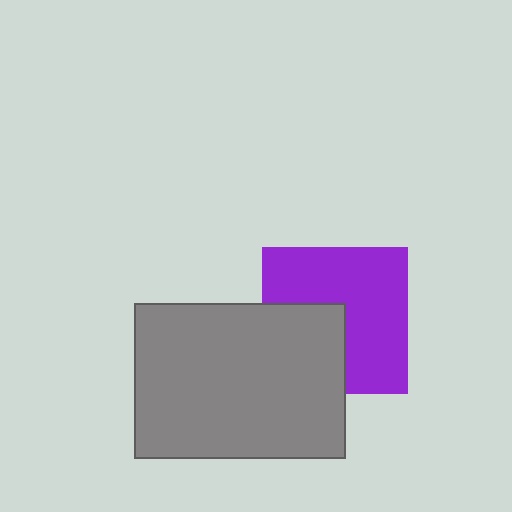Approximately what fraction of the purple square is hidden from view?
Roughly 35% of the purple square is hidden behind the gray rectangle.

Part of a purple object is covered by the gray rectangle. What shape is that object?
It is a square.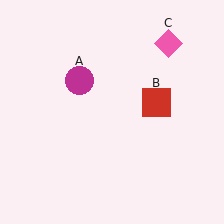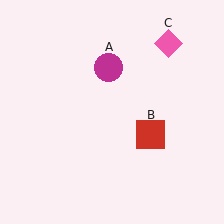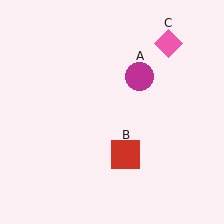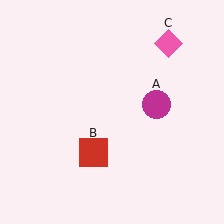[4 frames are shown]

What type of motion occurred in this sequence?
The magenta circle (object A), red square (object B) rotated clockwise around the center of the scene.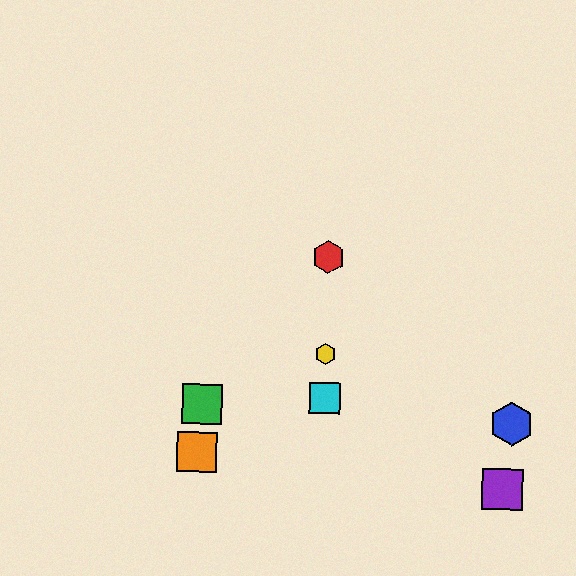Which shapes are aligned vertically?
The red hexagon, the yellow hexagon, the cyan square are aligned vertically.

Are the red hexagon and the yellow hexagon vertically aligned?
Yes, both are at x≈329.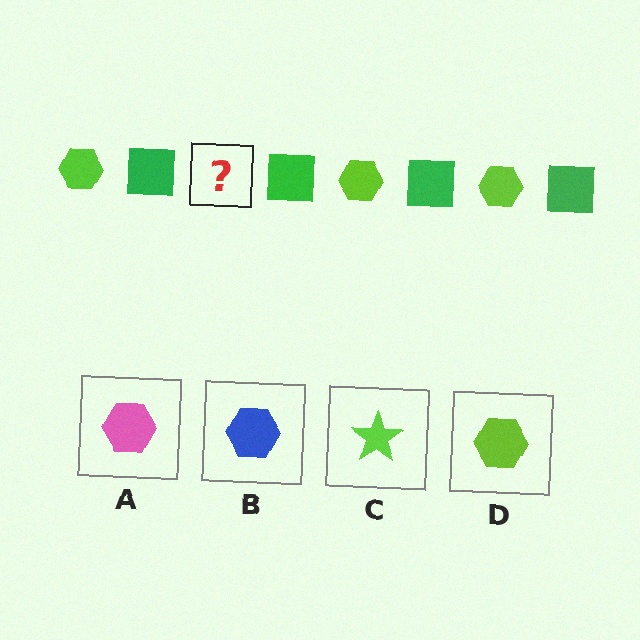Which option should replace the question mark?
Option D.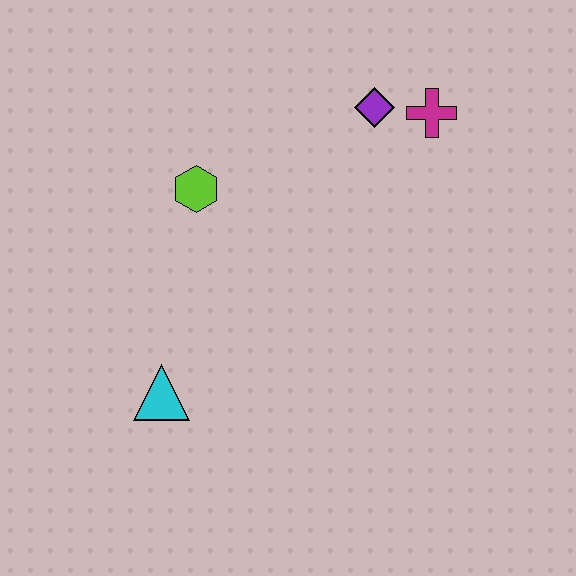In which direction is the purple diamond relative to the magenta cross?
The purple diamond is to the left of the magenta cross.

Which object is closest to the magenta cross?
The purple diamond is closest to the magenta cross.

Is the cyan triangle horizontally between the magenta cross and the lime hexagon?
No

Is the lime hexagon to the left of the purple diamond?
Yes